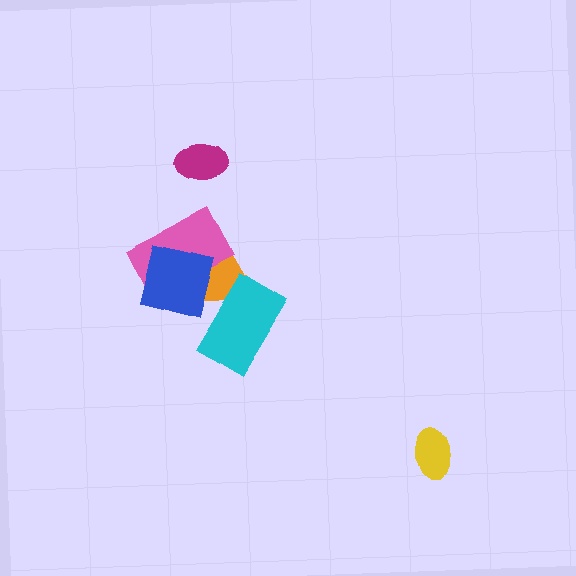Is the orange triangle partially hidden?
Yes, it is partially covered by another shape.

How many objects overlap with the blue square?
3 objects overlap with the blue square.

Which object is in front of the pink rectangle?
The blue square is in front of the pink rectangle.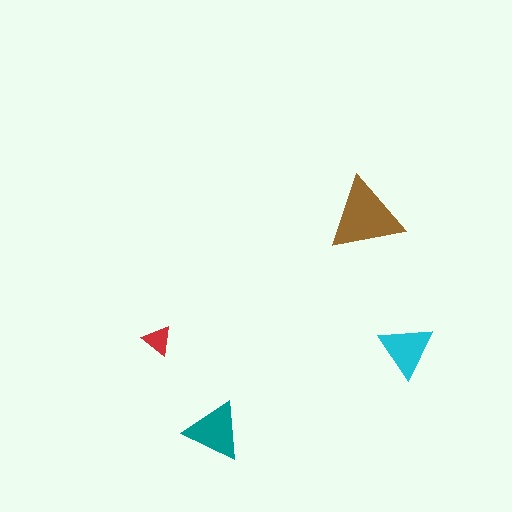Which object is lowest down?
The teal triangle is bottommost.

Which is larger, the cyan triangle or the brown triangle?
The brown one.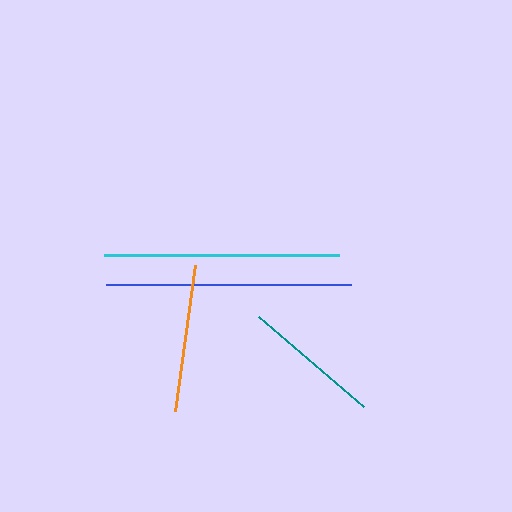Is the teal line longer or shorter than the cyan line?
The cyan line is longer than the teal line.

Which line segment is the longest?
The blue line is the longest at approximately 244 pixels.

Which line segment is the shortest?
The teal line is the shortest at approximately 137 pixels.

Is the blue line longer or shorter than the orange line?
The blue line is longer than the orange line.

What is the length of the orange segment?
The orange segment is approximately 147 pixels long.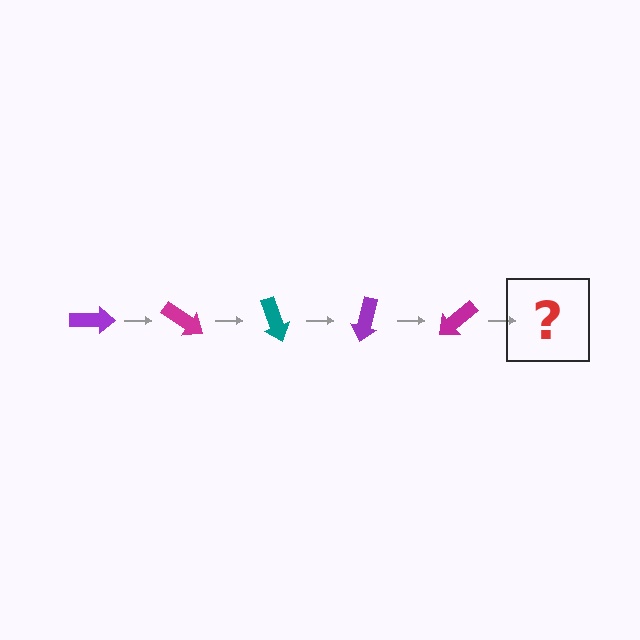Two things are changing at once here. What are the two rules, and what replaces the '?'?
The two rules are that it rotates 35 degrees each step and the color cycles through purple, magenta, and teal. The '?' should be a teal arrow, rotated 175 degrees from the start.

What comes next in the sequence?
The next element should be a teal arrow, rotated 175 degrees from the start.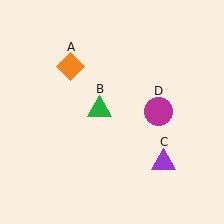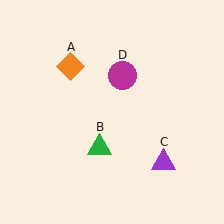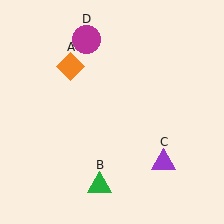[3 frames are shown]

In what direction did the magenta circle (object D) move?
The magenta circle (object D) moved up and to the left.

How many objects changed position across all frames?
2 objects changed position: green triangle (object B), magenta circle (object D).